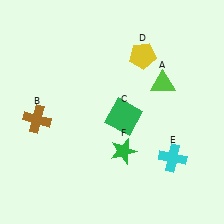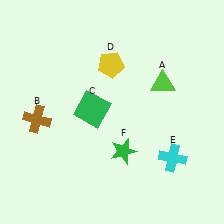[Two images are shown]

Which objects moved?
The objects that moved are: the green square (C), the yellow pentagon (D).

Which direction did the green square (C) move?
The green square (C) moved left.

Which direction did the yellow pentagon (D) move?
The yellow pentagon (D) moved left.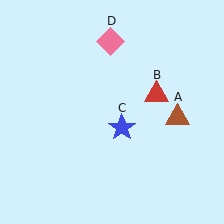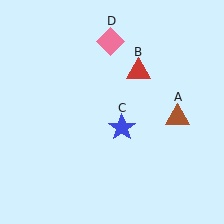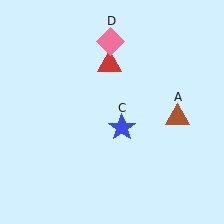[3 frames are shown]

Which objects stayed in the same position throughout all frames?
Brown triangle (object A) and blue star (object C) and pink diamond (object D) remained stationary.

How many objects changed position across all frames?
1 object changed position: red triangle (object B).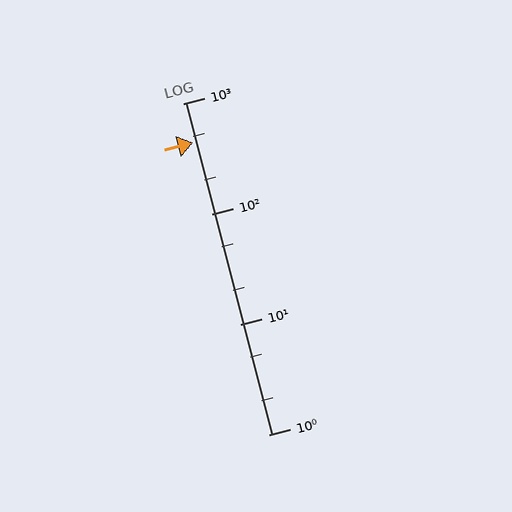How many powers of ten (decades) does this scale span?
The scale spans 3 decades, from 1 to 1000.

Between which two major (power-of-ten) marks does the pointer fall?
The pointer is between 100 and 1000.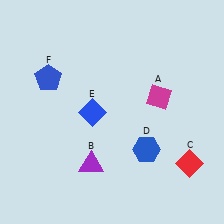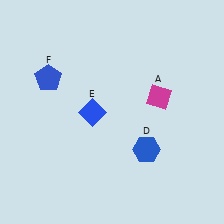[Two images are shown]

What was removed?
The red diamond (C), the purple triangle (B) were removed in Image 2.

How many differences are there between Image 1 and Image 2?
There are 2 differences between the two images.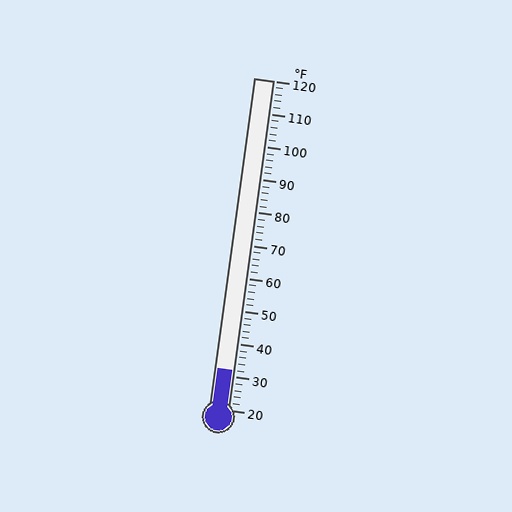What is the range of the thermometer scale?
The thermometer scale ranges from 20°F to 120°F.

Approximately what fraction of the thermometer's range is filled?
The thermometer is filled to approximately 10% of its range.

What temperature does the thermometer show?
The thermometer shows approximately 32°F.